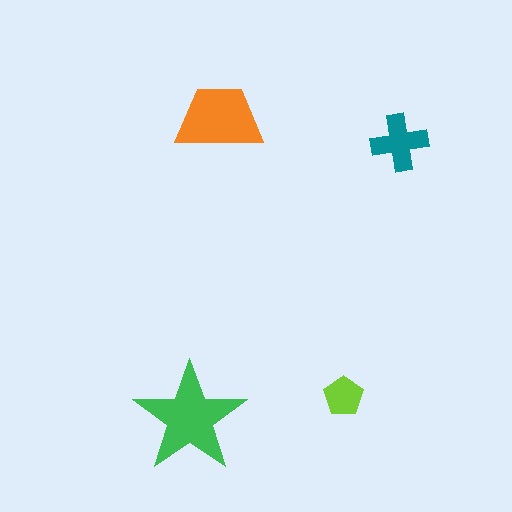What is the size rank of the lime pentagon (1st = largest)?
4th.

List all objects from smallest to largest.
The lime pentagon, the teal cross, the orange trapezoid, the green star.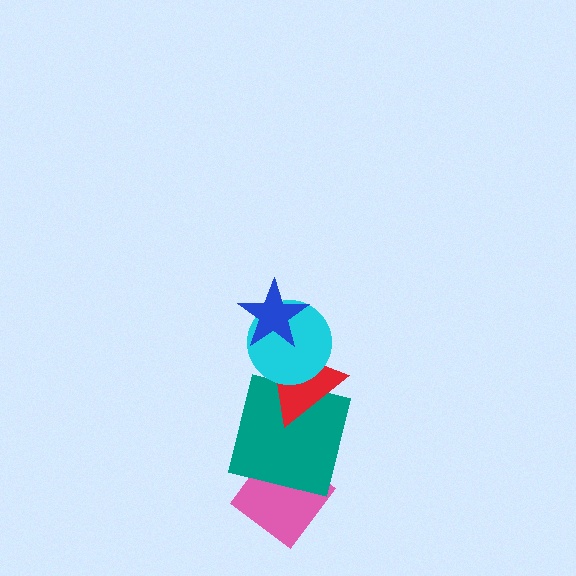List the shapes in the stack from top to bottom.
From top to bottom: the blue star, the cyan circle, the red triangle, the teal square, the pink diamond.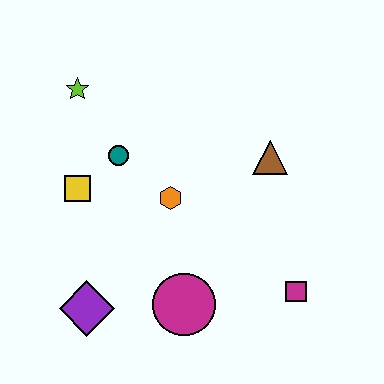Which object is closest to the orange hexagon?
The teal circle is closest to the orange hexagon.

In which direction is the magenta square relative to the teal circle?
The magenta square is to the right of the teal circle.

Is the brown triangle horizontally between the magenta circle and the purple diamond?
No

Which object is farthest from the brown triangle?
The purple diamond is farthest from the brown triangle.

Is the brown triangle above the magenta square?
Yes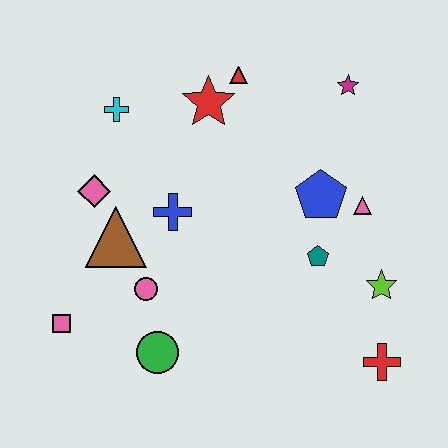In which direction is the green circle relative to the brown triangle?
The green circle is below the brown triangle.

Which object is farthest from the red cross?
The cyan cross is farthest from the red cross.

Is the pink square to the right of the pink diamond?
No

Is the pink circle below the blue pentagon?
Yes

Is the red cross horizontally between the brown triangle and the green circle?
No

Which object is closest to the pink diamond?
The brown triangle is closest to the pink diamond.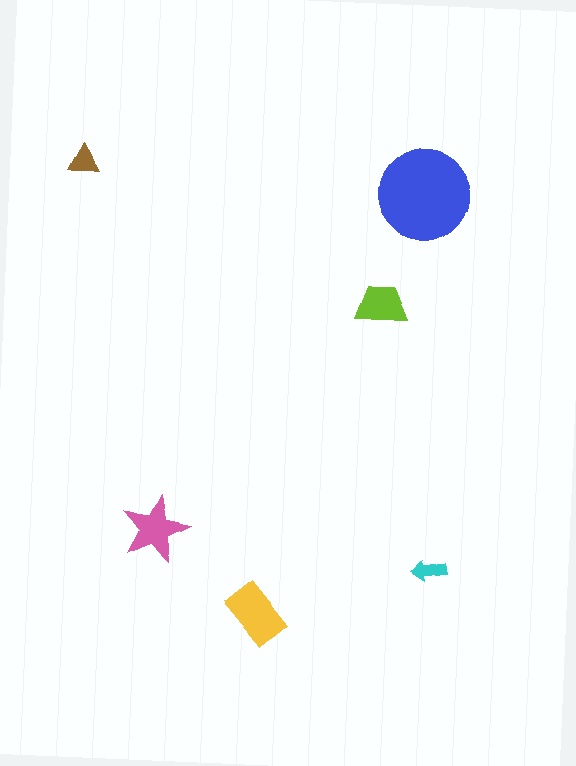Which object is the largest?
The blue circle.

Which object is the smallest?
The cyan arrow.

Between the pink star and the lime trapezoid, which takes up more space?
The pink star.